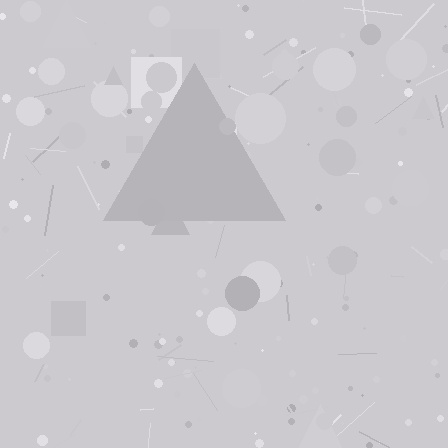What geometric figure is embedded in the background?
A triangle is embedded in the background.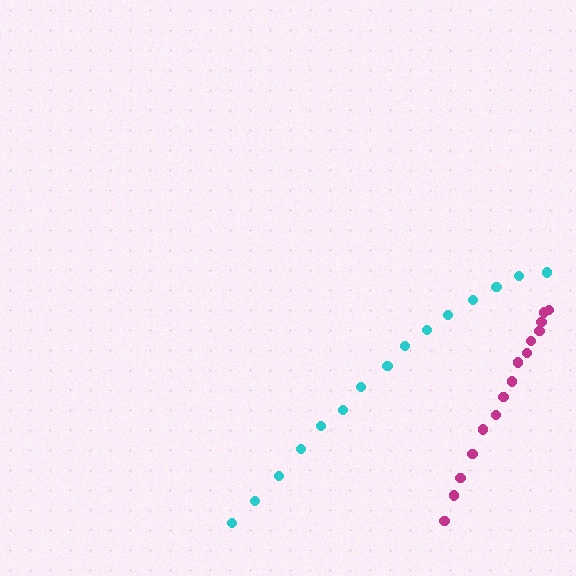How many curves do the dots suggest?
There are 2 distinct paths.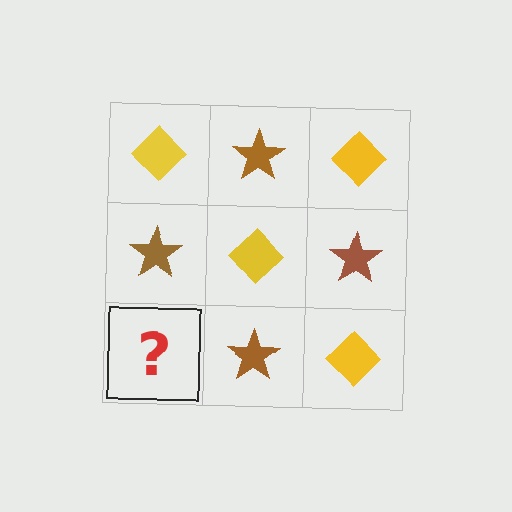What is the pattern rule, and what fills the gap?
The rule is that it alternates yellow diamond and brown star in a checkerboard pattern. The gap should be filled with a yellow diamond.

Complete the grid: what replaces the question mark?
The question mark should be replaced with a yellow diamond.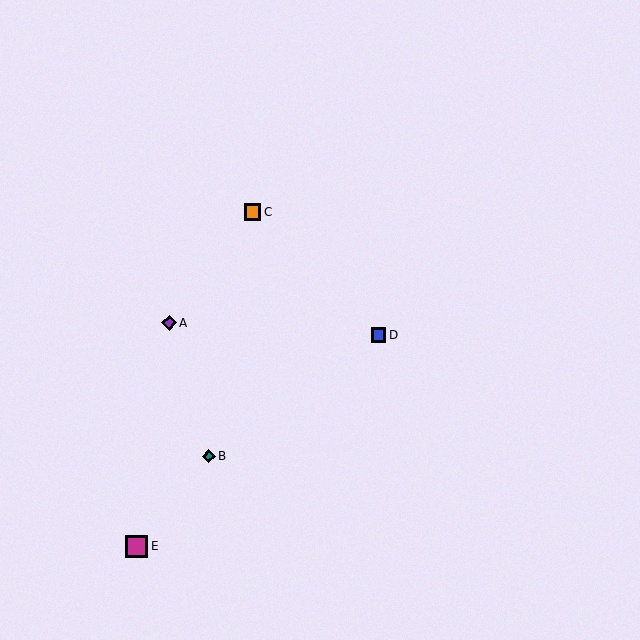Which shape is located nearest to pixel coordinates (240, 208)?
The orange square (labeled C) at (253, 212) is nearest to that location.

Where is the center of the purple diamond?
The center of the purple diamond is at (169, 323).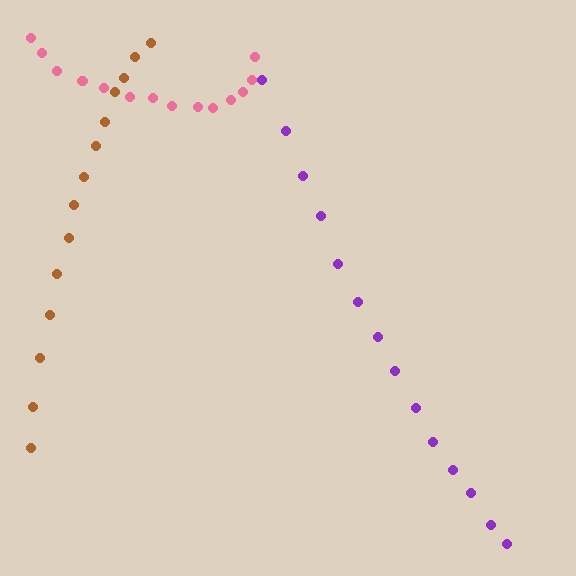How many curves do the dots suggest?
There are 3 distinct paths.